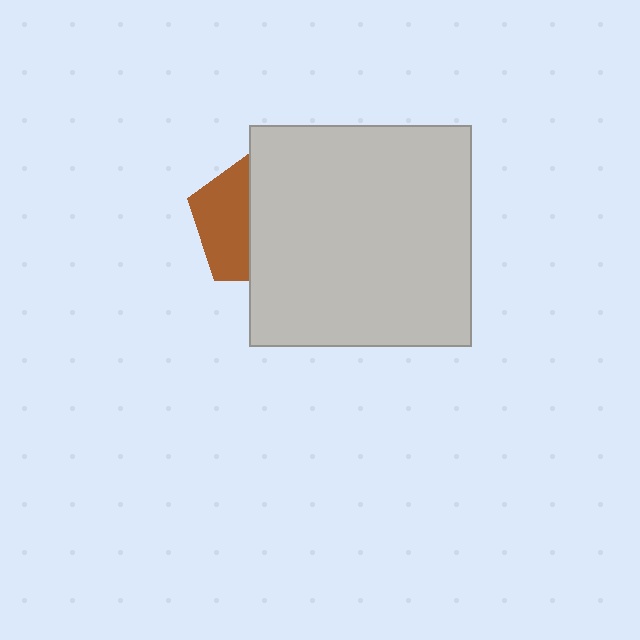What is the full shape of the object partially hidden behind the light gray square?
The partially hidden object is a brown pentagon.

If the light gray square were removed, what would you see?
You would see the complete brown pentagon.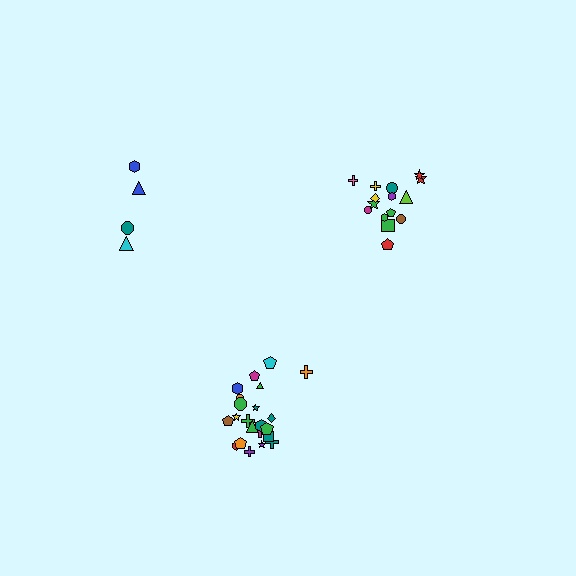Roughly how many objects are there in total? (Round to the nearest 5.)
Roughly 40 objects in total.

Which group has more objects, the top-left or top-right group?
The top-right group.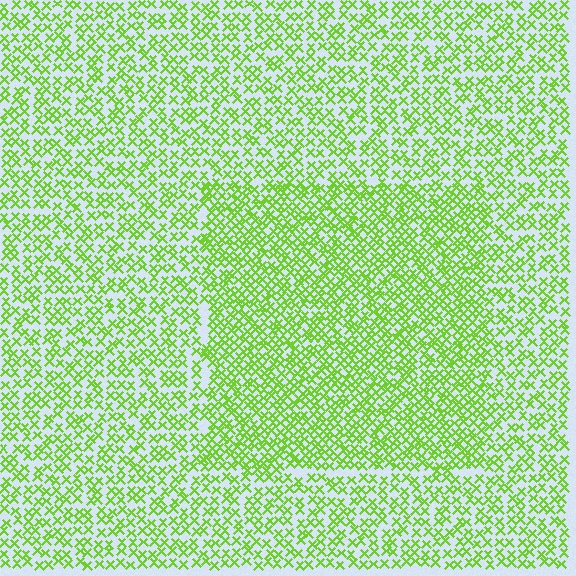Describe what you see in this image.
The image contains small lime elements arranged at two different densities. A rectangle-shaped region is visible where the elements are more densely packed than the surrounding area.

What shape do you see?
I see a rectangle.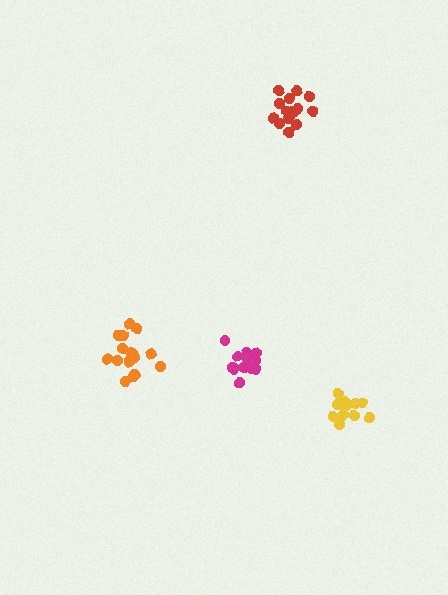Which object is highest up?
The red cluster is topmost.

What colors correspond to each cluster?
The clusters are colored: red, yellow, orange, magenta.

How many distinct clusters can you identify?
There are 4 distinct clusters.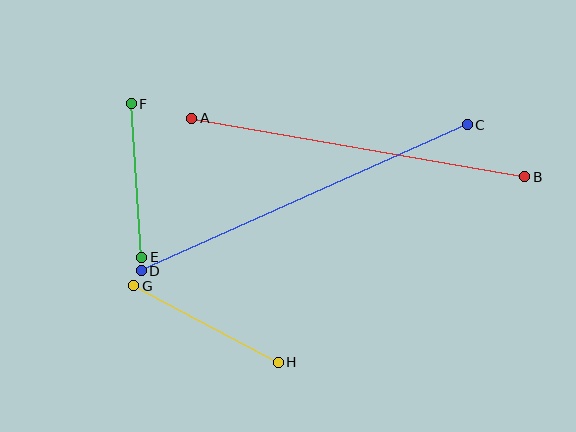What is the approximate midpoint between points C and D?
The midpoint is at approximately (304, 198) pixels.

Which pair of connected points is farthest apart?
Points C and D are farthest apart.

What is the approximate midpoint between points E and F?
The midpoint is at approximately (136, 180) pixels.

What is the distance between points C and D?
The distance is approximately 357 pixels.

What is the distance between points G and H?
The distance is approximately 163 pixels.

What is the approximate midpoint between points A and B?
The midpoint is at approximately (358, 147) pixels.